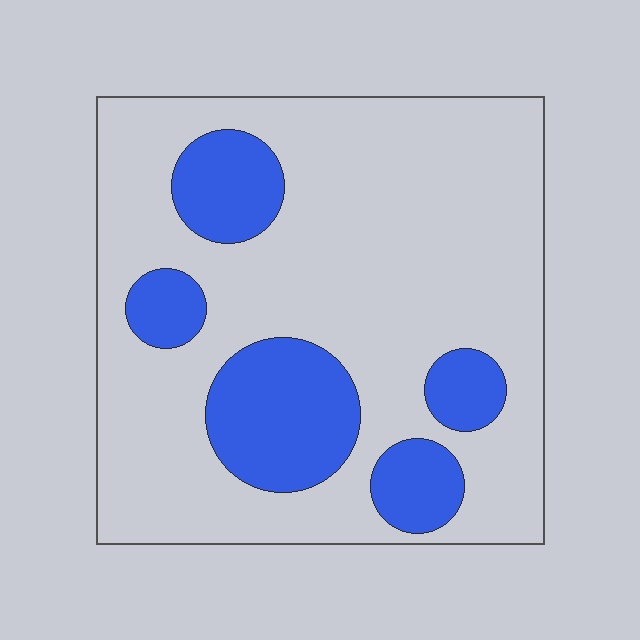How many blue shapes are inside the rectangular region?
5.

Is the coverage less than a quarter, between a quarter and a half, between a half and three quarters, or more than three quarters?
Less than a quarter.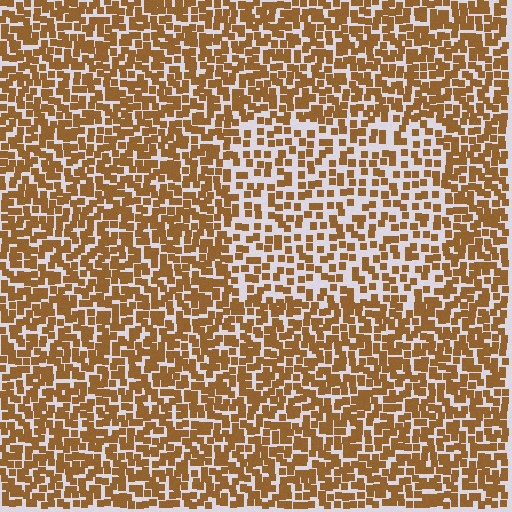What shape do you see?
I see a rectangle.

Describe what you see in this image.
The image contains small brown elements arranged at two different densities. A rectangle-shaped region is visible where the elements are less densely packed than the surrounding area.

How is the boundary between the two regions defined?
The boundary is defined by a change in element density (approximately 1.8x ratio). All elements are the same color, size, and shape.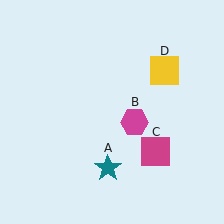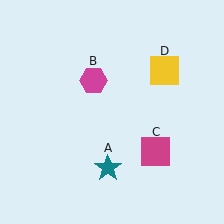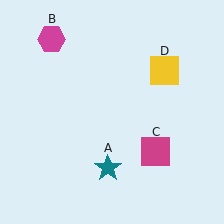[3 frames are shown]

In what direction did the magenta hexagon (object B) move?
The magenta hexagon (object B) moved up and to the left.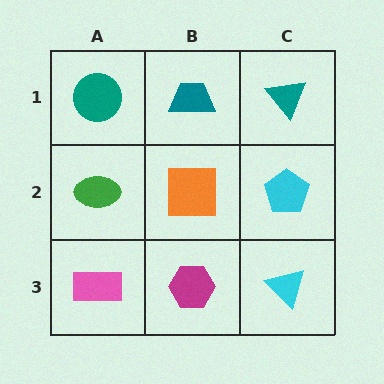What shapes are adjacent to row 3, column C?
A cyan pentagon (row 2, column C), a magenta hexagon (row 3, column B).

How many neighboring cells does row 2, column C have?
3.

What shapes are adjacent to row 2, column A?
A teal circle (row 1, column A), a pink rectangle (row 3, column A), an orange square (row 2, column B).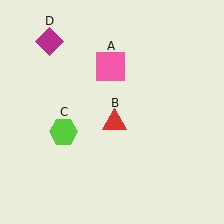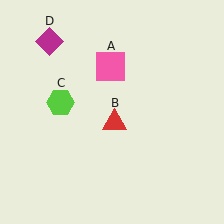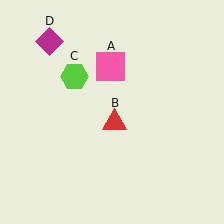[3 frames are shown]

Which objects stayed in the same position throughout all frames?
Pink square (object A) and red triangle (object B) and magenta diamond (object D) remained stationary.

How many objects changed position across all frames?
1 object changed position: lime hexagon (object C).